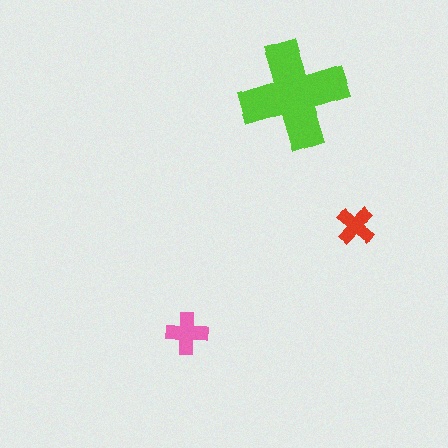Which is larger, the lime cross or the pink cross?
The lime one.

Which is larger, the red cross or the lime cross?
The lime one.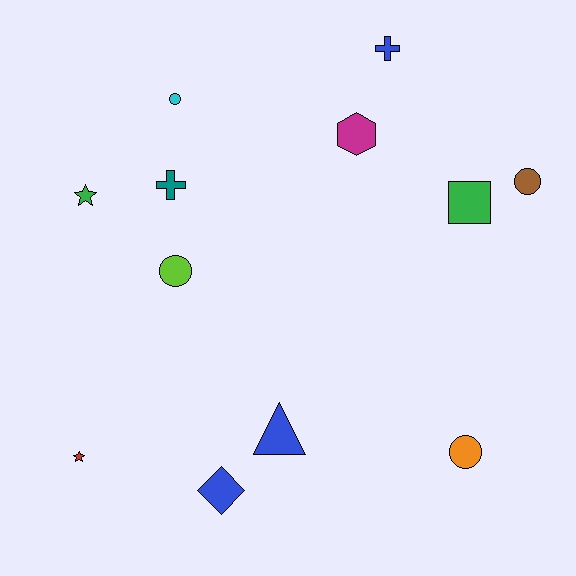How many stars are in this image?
There are 2 stars.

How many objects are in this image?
There are 12 objects.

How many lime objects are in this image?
There is 1 lime object.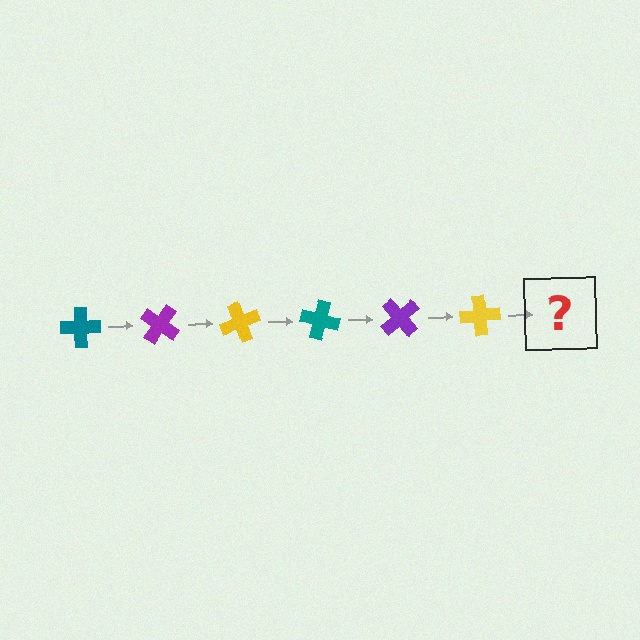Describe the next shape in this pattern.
It should be a teal cross, rotated 210 degrees from the start.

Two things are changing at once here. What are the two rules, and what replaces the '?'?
The two rules are that it rotates 35 degrees each step and the color cycles through teal, purple, and yellow. The '?' should be a teal cross, rotated 210 degrees from the start.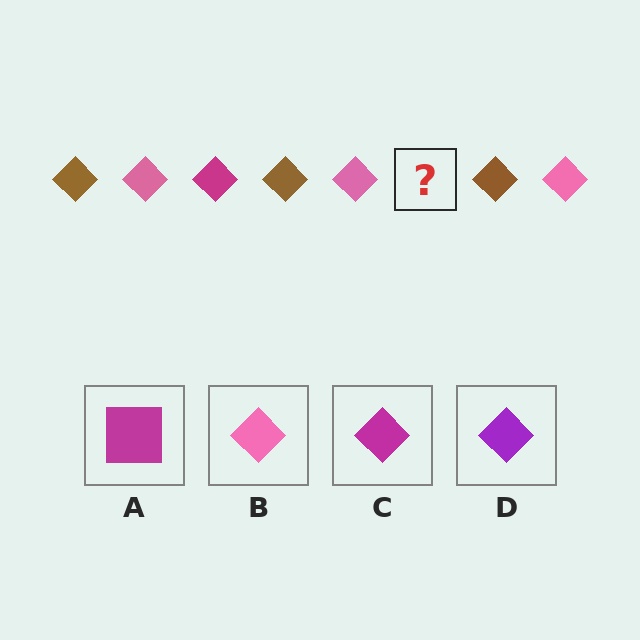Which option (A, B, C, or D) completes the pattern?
C.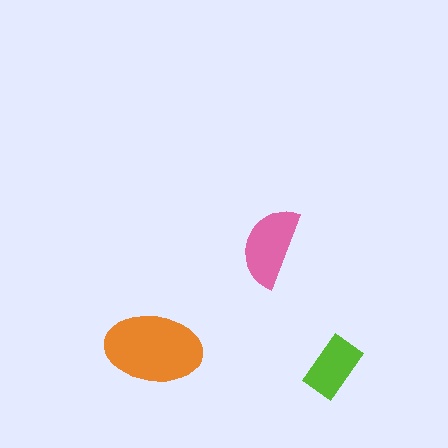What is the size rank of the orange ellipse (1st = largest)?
1st.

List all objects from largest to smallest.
The orange ellipse, the pink semicircle, the lime rectangle.